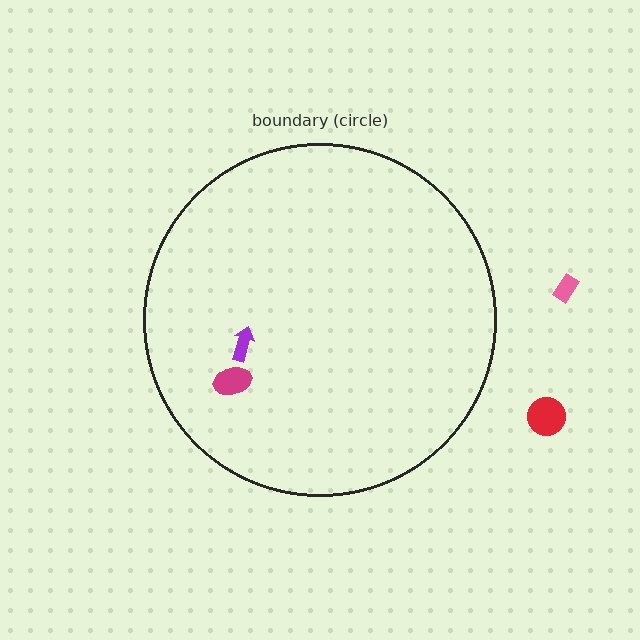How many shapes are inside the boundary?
2 inside, 2 outside.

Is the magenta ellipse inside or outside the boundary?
Inside.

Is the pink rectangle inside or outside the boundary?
Outside.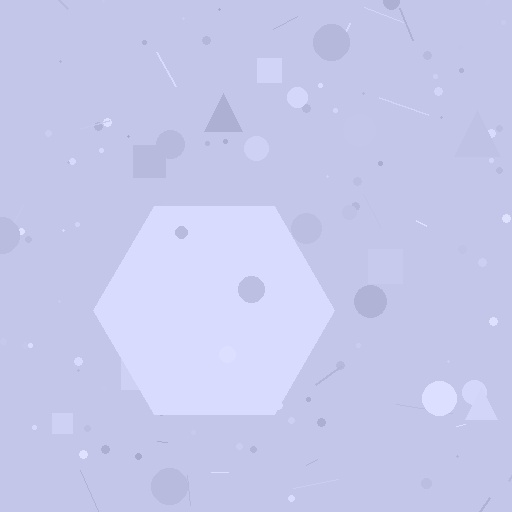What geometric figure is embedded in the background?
A hexagon is embedded in the background.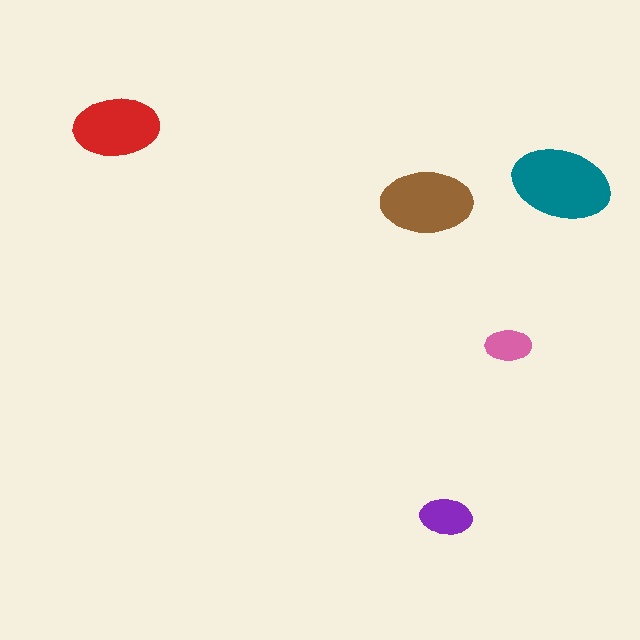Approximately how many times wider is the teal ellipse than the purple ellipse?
About 2 times wider.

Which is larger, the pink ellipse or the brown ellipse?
The brown one.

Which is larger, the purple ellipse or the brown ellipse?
The brown one.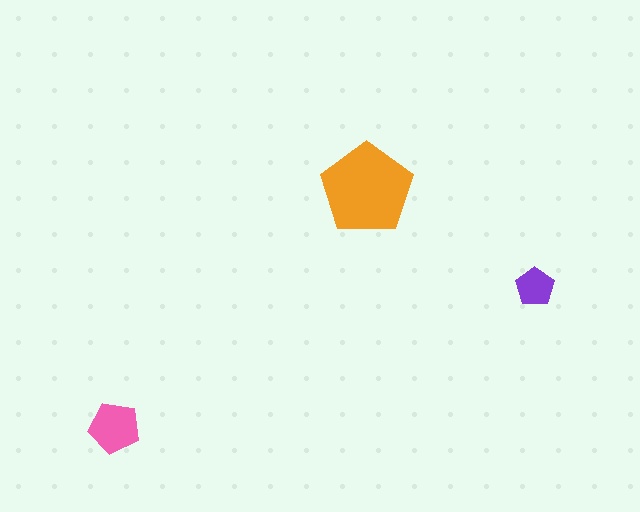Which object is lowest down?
The pink pentagon is bottommost.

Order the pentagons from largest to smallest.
the orange one, the pink one, the purple one.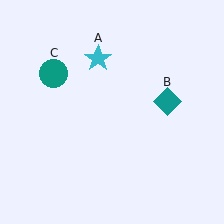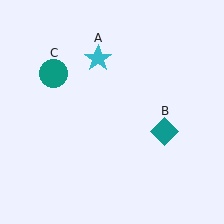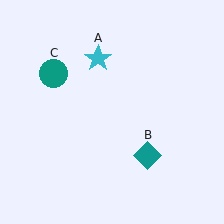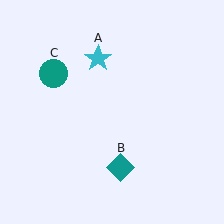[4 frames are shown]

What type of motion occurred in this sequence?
The teal diamond (object B) rotated clockwise around the center of the scene.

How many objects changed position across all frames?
1 object changed position: teal diamond (object B).